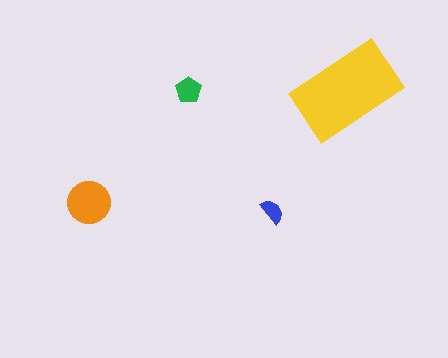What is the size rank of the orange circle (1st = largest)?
2nd.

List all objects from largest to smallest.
The yellow rectangle, the orange circle, the green pentagon, the blue semicircle.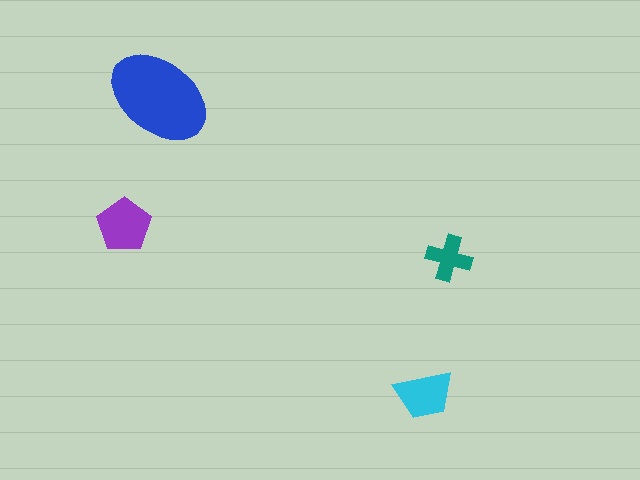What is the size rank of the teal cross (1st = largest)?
4th.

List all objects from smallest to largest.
The teal cross, the cyan trapezoid, the purple pentagon, the blue ellipse.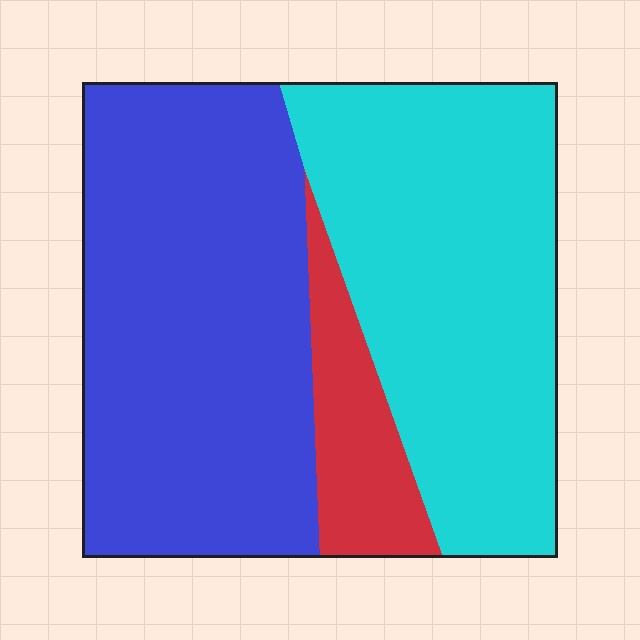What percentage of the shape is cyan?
Cyan covers about 40% of the shape.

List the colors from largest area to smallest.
From largest to smallest: blue, cyan, red.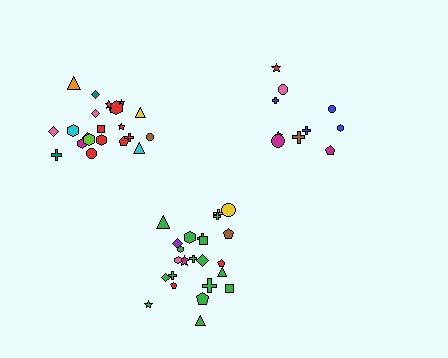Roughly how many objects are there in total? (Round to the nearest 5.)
Roughly 55 objects in total.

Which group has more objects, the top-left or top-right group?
The top-left group.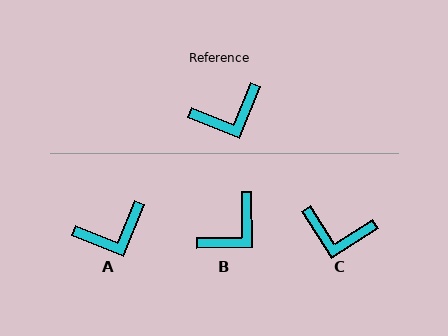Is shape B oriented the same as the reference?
No, it is off by about 23 degrees.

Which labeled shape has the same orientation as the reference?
A.